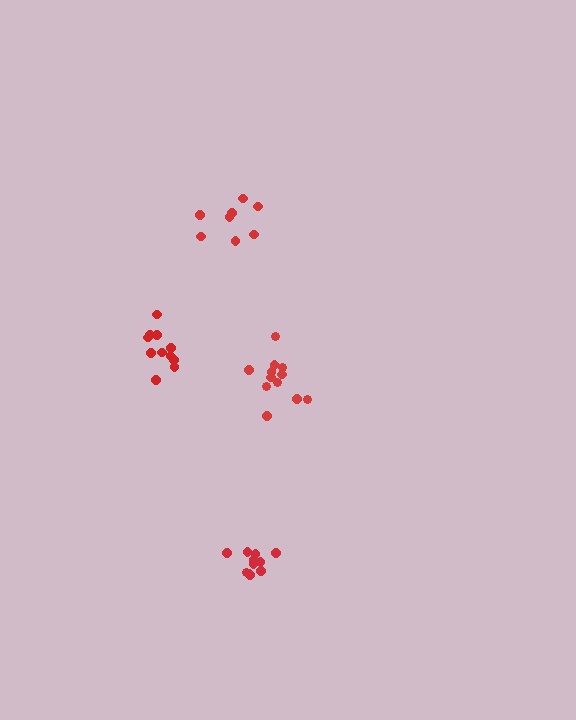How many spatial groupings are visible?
There are 4 spatial groupings.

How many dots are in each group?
Group 1: 12 dots, Group 2: 11 dots, Group 3: 11 dots, Group 4: 8 dots (42 total).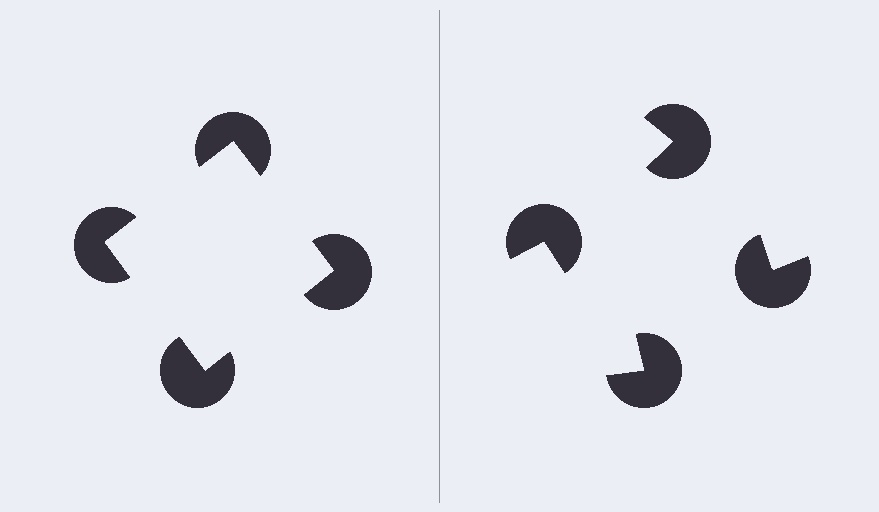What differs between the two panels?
The pac-man discs are positioned identically on both sides; only the wedge orientations differ. On the left they align to a square; on the right they are misaligned.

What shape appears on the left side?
An illusory square.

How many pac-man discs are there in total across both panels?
8 — 4 on each side.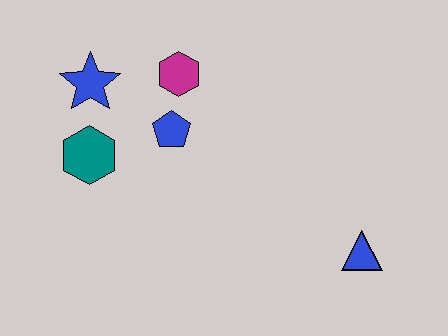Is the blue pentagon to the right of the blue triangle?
No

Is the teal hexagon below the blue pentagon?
Yes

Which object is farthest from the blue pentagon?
The blue triangle is farthest from the blue pentagon.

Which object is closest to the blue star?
The teal hexagon is closest to the blue star.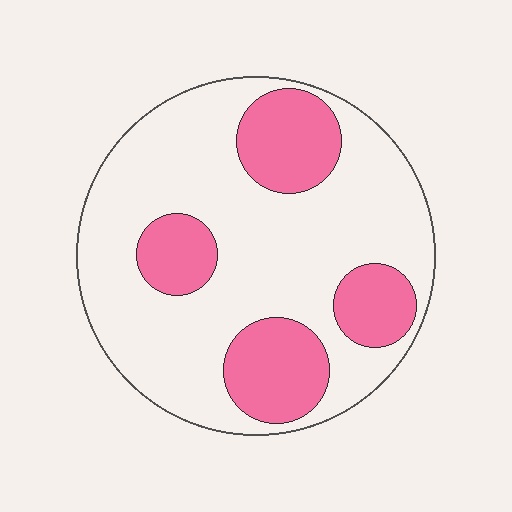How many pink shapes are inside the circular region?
4.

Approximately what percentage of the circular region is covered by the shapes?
Approximately 30%.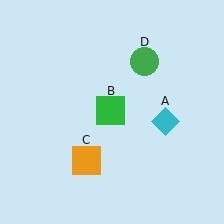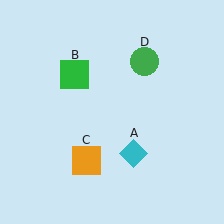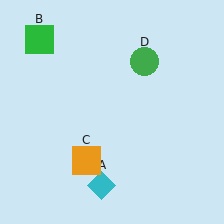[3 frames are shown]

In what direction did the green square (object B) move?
The green square (object B) moved up and to the left.